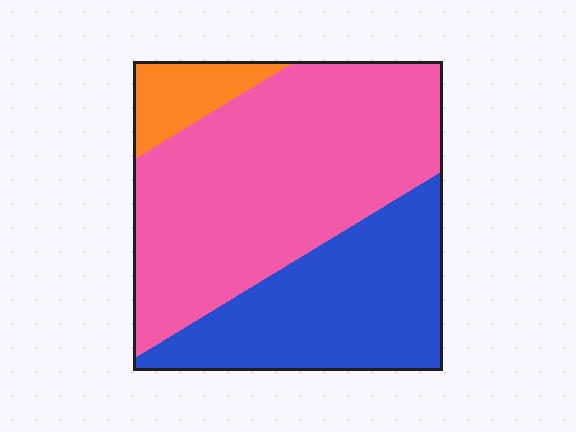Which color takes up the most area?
Pink, at roughly 55%.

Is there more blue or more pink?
Pink.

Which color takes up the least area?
Orange, at roughly 10%.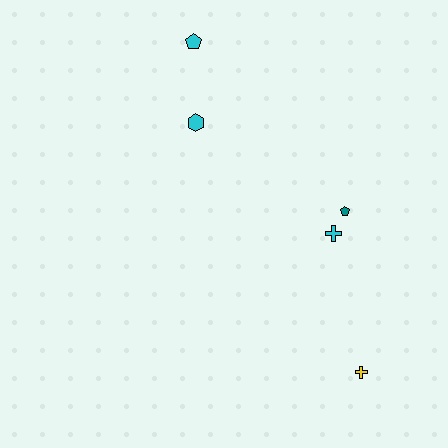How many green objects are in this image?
There are no green objects.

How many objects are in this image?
There are 5 objects.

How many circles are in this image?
There are no circles.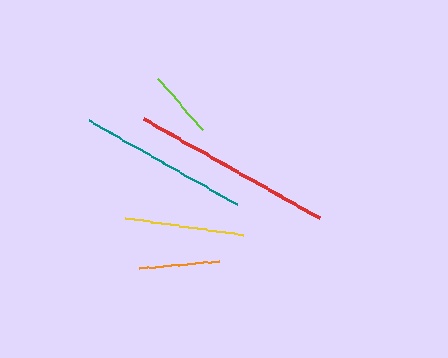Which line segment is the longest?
The red line is the longest at approximately 201 pixels.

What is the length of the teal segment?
The teal segment is approximately 171 pixels long.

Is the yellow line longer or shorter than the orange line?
The yellow line is longer than the orange line.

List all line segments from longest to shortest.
From longest to shortest: red, teal, yellow, orange, lime.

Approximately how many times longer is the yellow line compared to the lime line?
The yellow line is approximately 1.7 times the length of the lime line.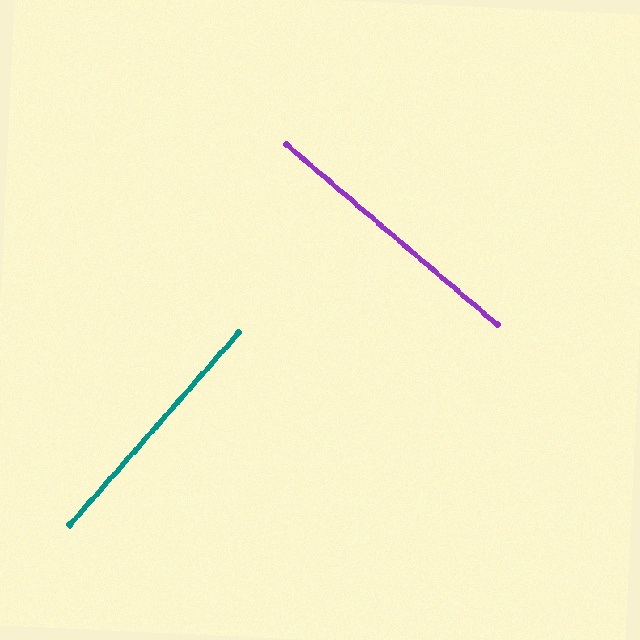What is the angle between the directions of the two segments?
Approximately 89 degrees.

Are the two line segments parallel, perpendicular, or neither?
Perpendicular — they meet at approximately 89°.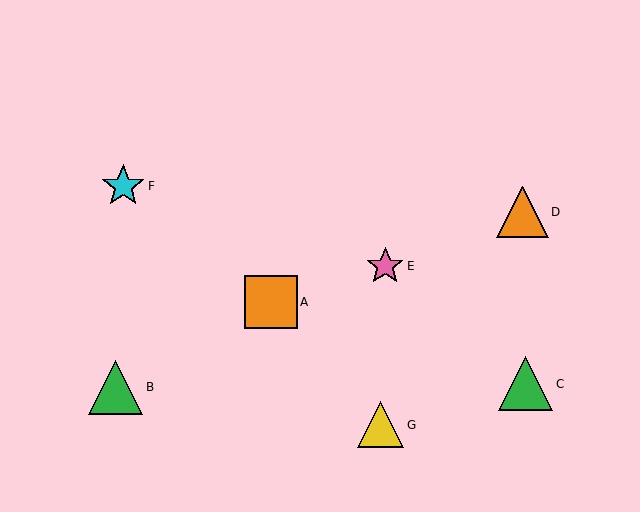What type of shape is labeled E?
Shape E is a pink star.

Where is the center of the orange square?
The center of the orange square is at (271, 302).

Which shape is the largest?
The green triangle (labeled C) is the largest.